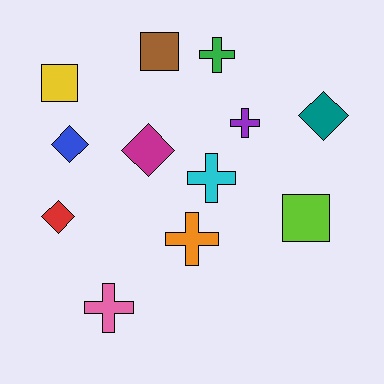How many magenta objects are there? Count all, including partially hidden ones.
There is 1 magenta object.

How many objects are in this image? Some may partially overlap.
There are 12 objects.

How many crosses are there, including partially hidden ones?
There are 5 crosses.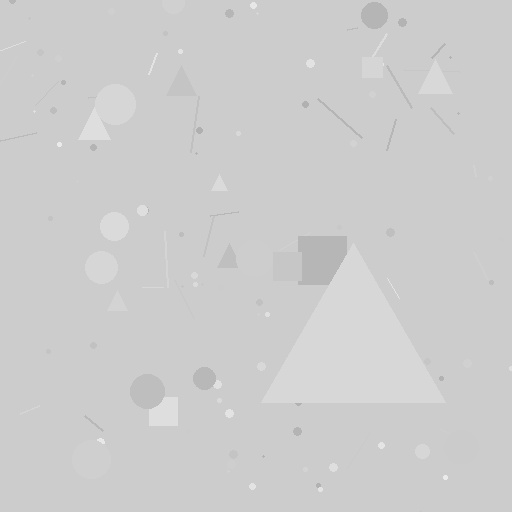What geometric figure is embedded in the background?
A triangle is embedded in the background.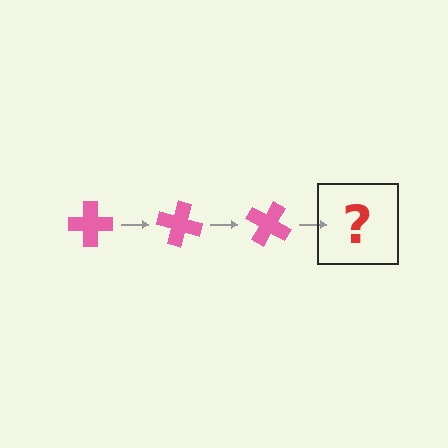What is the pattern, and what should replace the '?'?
The pattern is that the cross rotates 15 degrees each step. The '?' should be a pink cross rotated 45 degrees.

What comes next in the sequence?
The next element should be a pink cross rotated 45 degrees.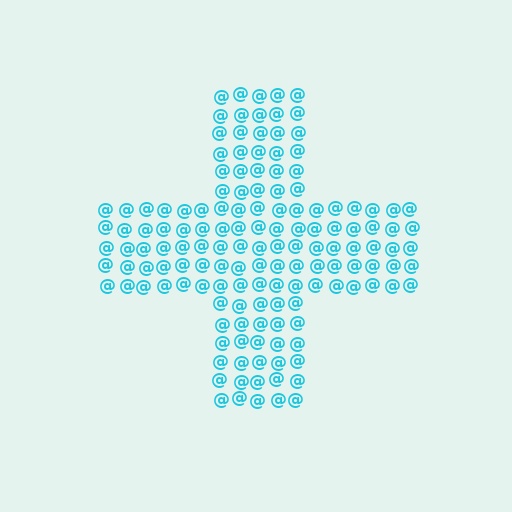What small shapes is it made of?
It is made of small at signs.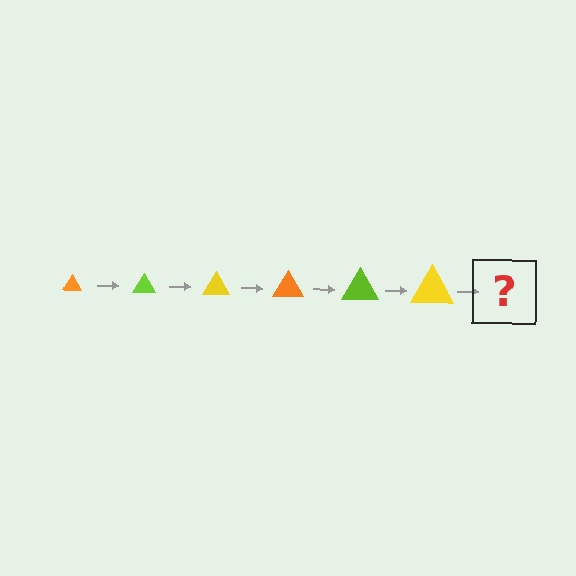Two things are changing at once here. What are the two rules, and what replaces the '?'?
The two rules are that the triangle grows larger each step and the color cycles through orange, lime, and yellow. The '?' should be an orange triangle, larger than the previous one.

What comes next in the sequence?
The next element should be an orange triangle, larger than the previous one.